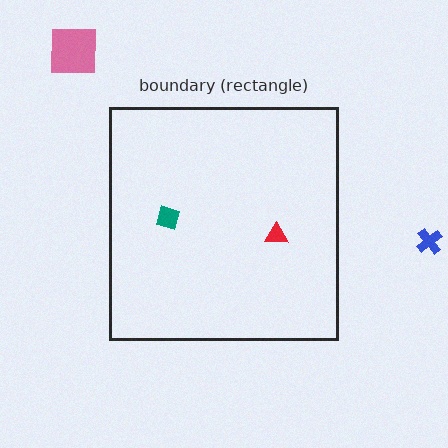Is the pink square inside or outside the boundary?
Outside.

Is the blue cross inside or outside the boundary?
Outside.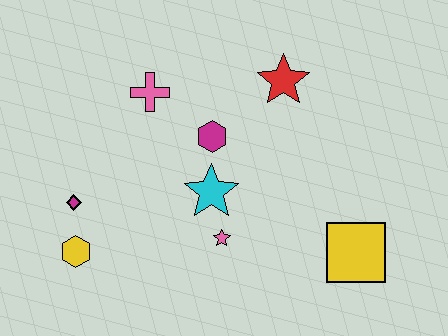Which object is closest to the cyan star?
The pink star is closest to the cyan star.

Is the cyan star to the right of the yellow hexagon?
Yes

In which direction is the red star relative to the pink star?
The red star is above the pink star.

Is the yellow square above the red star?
No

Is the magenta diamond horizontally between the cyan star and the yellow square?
No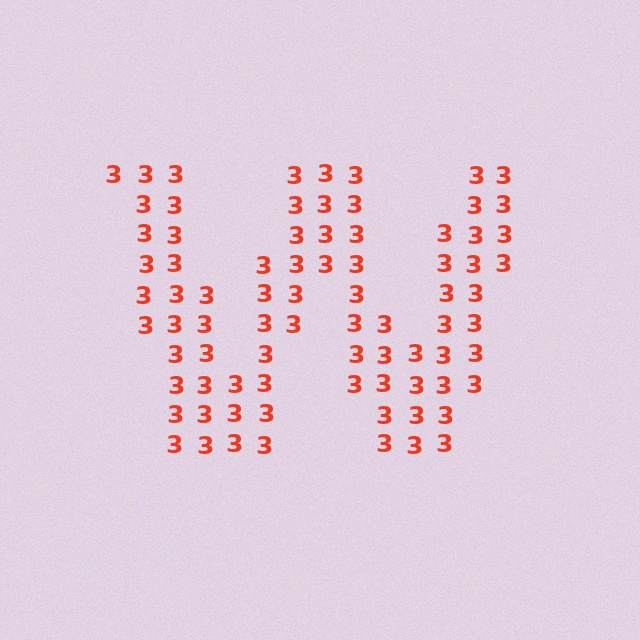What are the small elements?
The small elements are digit 3's.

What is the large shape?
The large shape is the letter W.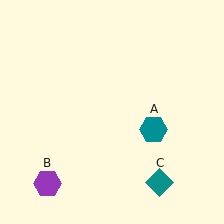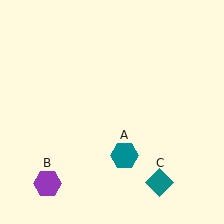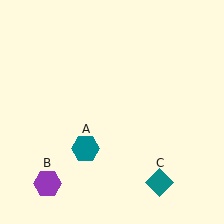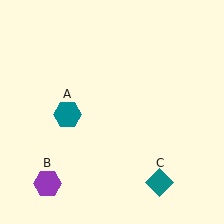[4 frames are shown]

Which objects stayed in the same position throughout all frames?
Purple hexagon (object B) and teal diamond (object C) remained stationary.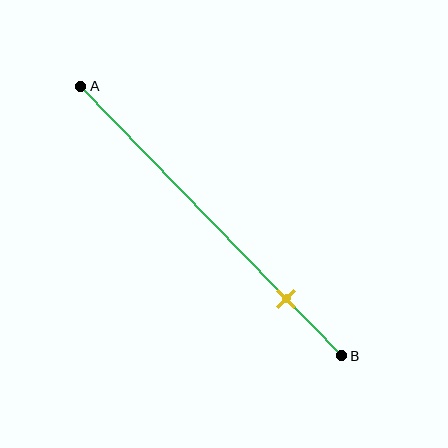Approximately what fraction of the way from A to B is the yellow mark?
The yellow mark is approximately 80% of the way from A to B.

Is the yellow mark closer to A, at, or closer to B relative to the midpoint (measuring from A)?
The yellow mark is closer to point B than the midpoint of segment AB.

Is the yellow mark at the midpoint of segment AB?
No, the mark is at about 80% from A, not at the 50% midpoint.